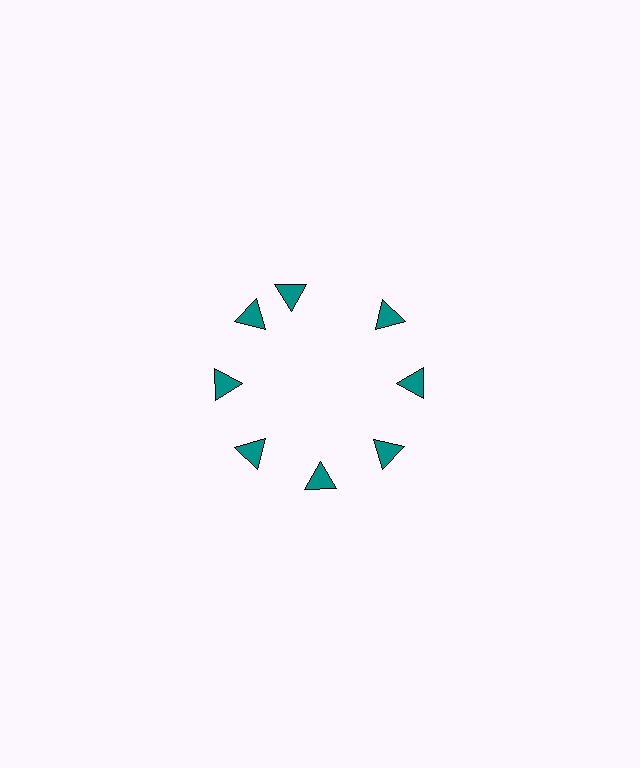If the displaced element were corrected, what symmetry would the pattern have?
It would have 8-fold rotational symmetry — the pattern would map onto itself every 45 degrees.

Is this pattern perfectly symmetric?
No. The 8 teal triangles are arranged in a ring, but one element near the 12 o'clock position is rotated out of alignment along the ring, breaking the 8-fold rotational symmetry.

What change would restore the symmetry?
The symmetry would be restored by rotating it back into even spacing with its neighbors so that all 8 triangles sit at equal angles and equal distance from the center.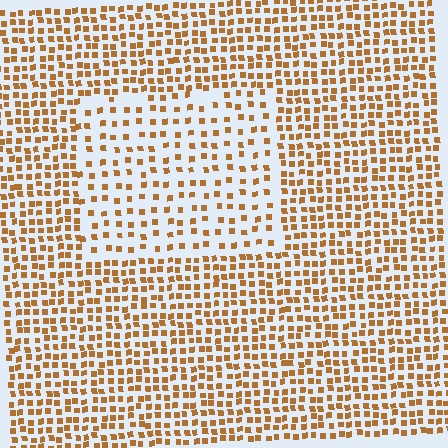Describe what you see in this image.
The image contains small brown elements arranged at two different densities. A rectangle-shaped region is visible where the elements are less densely packed than the surrounding area.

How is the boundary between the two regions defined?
The boundary is defined by a change in element density (approximately 1.9x ratio). All elements are the same color, size, and shape.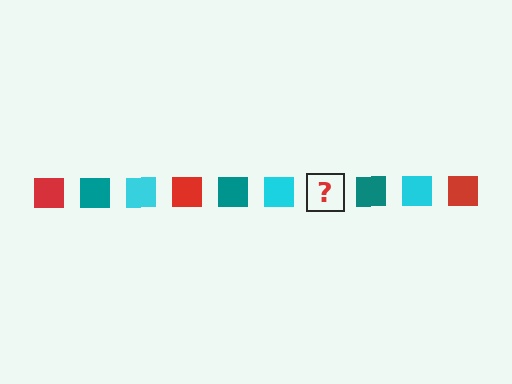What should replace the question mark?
The question mark should be replaced with a red square.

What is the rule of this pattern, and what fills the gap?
The rule is that the pattern cycles through red, teal, cyan squares. The gap should be filled with a red square.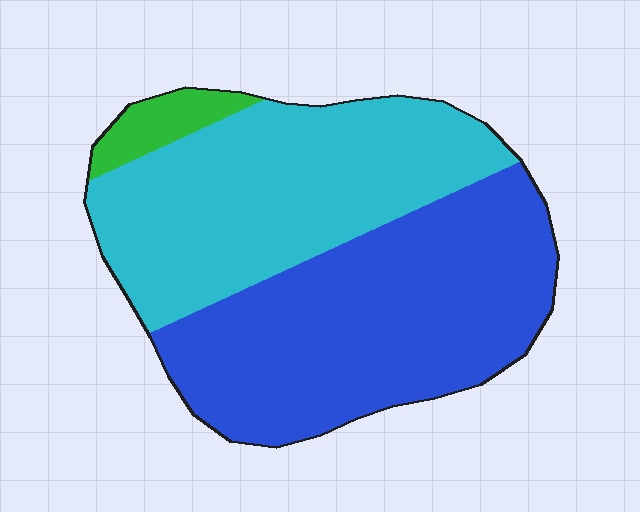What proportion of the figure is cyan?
Cyan takes up about two fifths (2/5) of the figure.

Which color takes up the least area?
Green, at roughly 5%.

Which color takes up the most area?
Blue, at roughly 50%.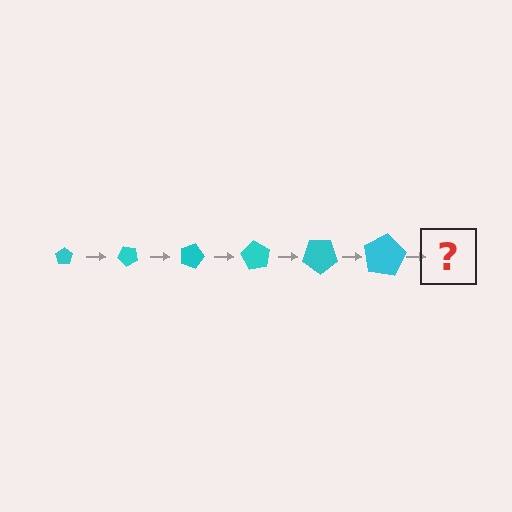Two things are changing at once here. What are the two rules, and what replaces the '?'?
The two rules are that the pentagon grows larger each step and it rotates 45 degrees each step. The '?' should be a pentagon, larger than the previous one and rotated 270 degrees from the start.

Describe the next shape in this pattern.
It should be a pentagon, larger than the previous one and rotated 270 degrees from the start.